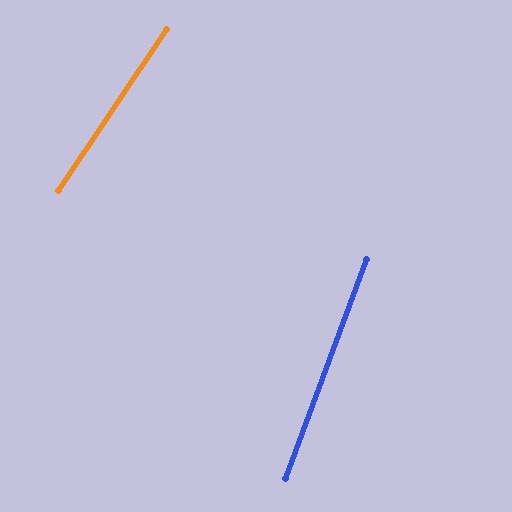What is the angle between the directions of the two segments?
Approximately 14 degrees.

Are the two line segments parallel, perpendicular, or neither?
Neither parallel nor perpendicular — they differ by about 14°.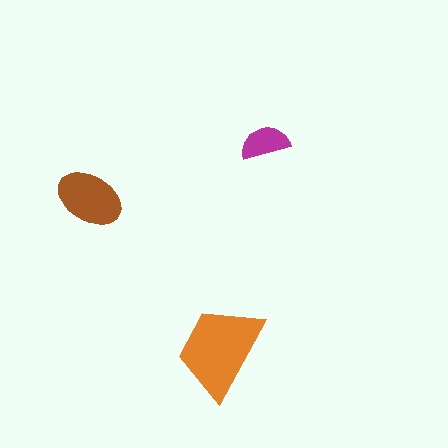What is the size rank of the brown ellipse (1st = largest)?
2nd.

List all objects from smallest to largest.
The magenta semicircle, the brown ellipse, the orange trapezoid.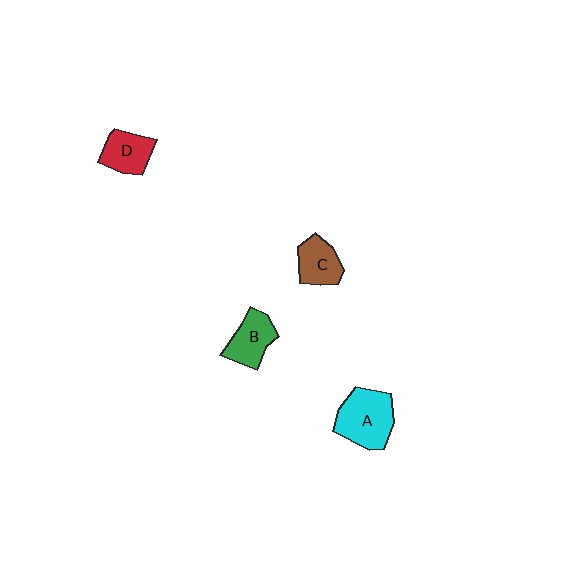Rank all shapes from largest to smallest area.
From largest to smallest: A (cyan), B (green), D (red), C (brown).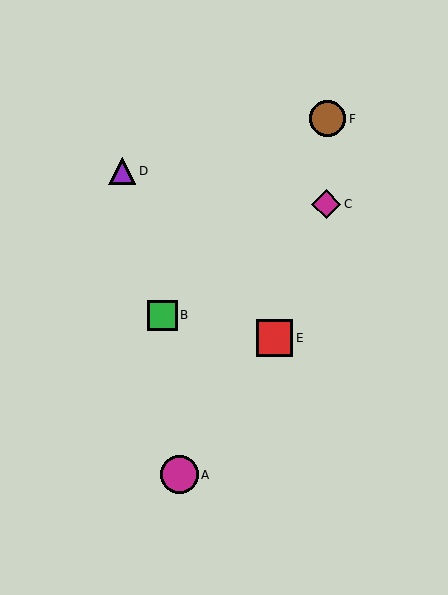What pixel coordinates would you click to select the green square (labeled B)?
Click at (162, 315) to select the green square B.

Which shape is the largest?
The magenta circle (labeled A) is the largest.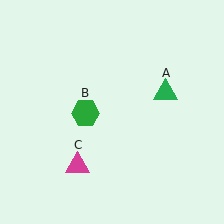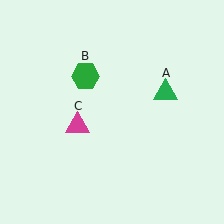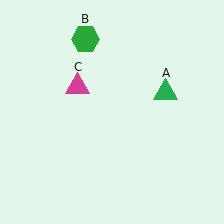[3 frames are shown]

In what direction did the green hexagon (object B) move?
The green hexagon (object B) moved up.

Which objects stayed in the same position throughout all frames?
Green triangle (object A) remained stationary.